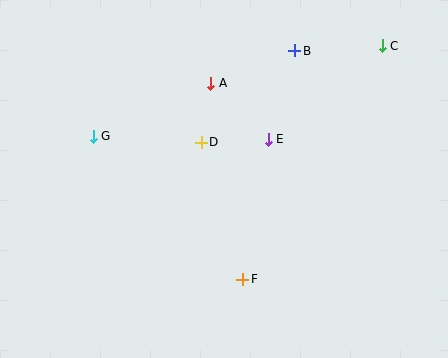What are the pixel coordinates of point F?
Point F is at (243, 279).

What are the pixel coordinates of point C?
Point C is at (382, 46).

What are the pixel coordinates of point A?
Point A is at (211, 83).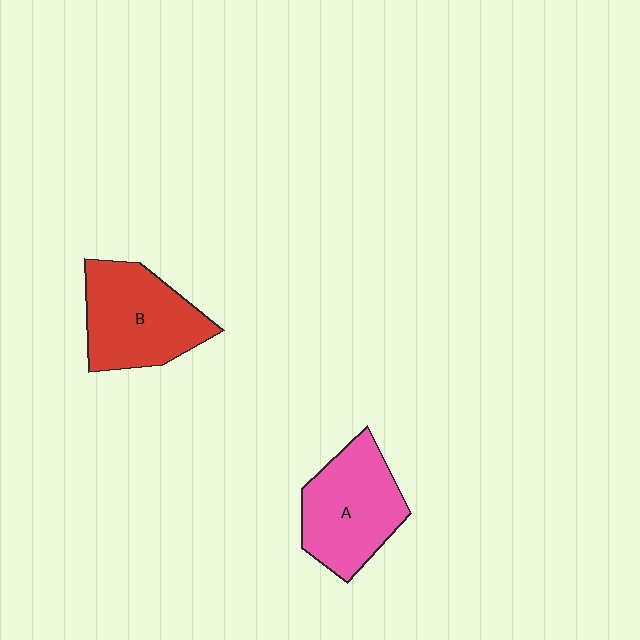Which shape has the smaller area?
Shape A (pink).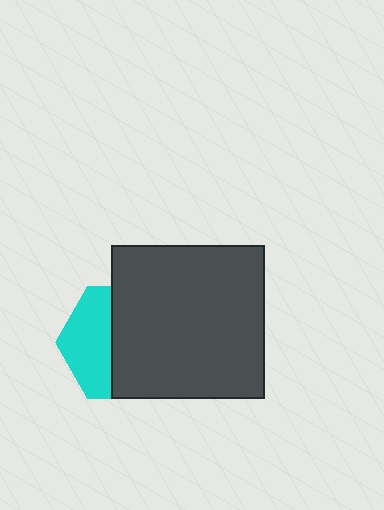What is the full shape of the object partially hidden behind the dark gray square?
The partially hidden object is a cyan hexagon.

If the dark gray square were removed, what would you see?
You would see the complete cyan hexagon.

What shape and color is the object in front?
The object in front is a dark gray square.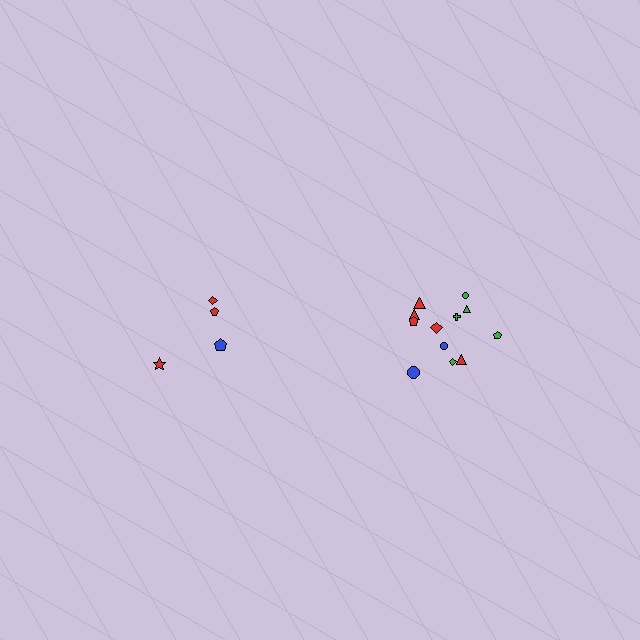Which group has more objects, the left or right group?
The right group.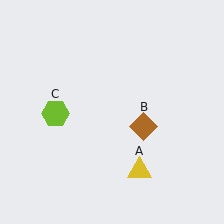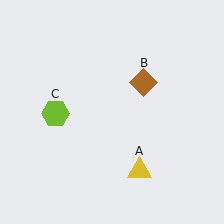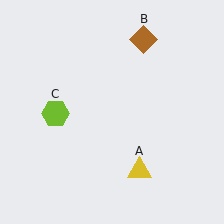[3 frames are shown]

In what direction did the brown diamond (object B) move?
The brown diamond (object B) moved up.